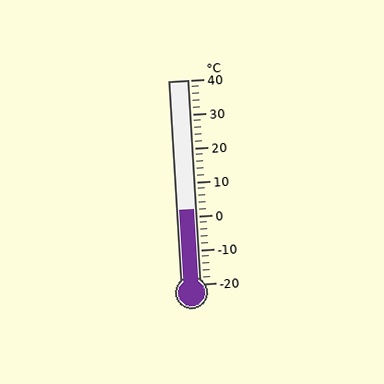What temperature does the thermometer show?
The thermometer shows approximately 2°C.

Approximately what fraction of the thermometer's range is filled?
The thermometer is filled to approximately 35% of its range.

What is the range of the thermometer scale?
The thermometer scale ranges from -20°C to 40°C.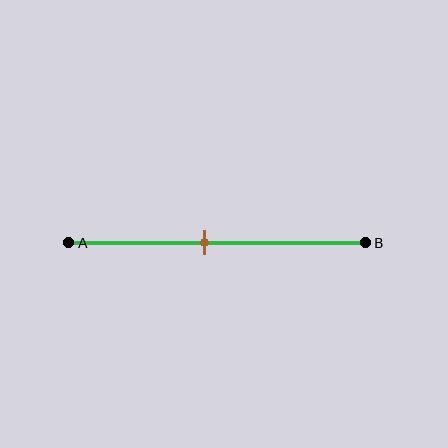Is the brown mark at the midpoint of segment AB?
No, the mark is at about 45% from A, not at the 50% midpoint.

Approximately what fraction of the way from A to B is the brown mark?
The brown mark is approximately 45% of the way from A to B.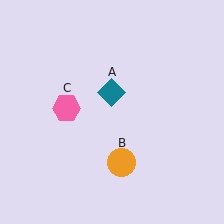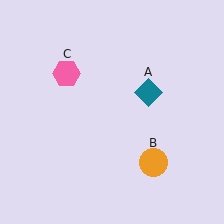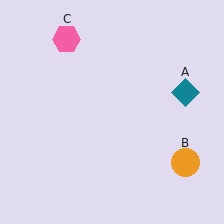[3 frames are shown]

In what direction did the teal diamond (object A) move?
The teal diamond (object A) moved right.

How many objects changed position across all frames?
3 objects changed position: teal diamond (object A), orange circle (object B), pink hexagon (object C).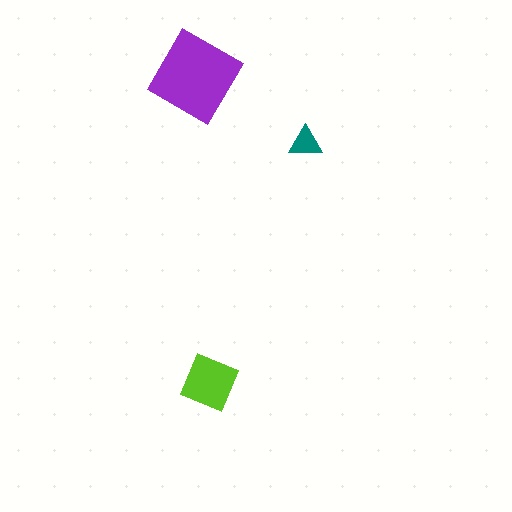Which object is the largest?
The purple diamond.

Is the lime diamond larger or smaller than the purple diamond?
Smaller.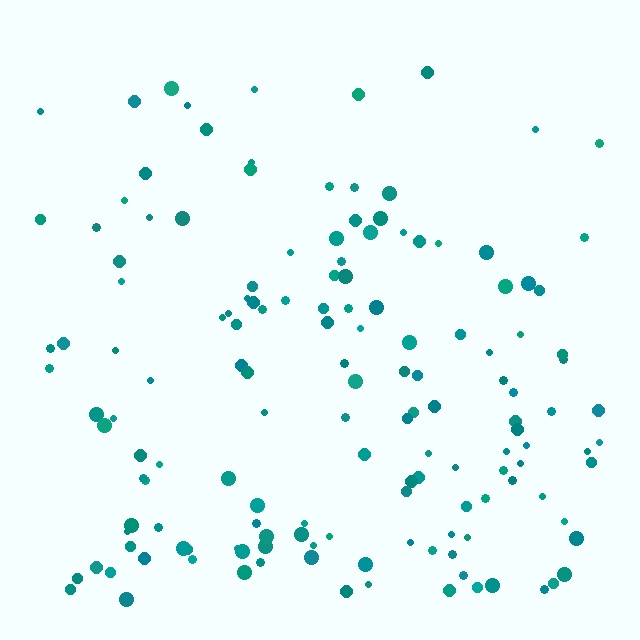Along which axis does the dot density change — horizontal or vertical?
Vertical.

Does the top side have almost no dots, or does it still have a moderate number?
Still a moderate number, just noticeably fewer than the bottom.